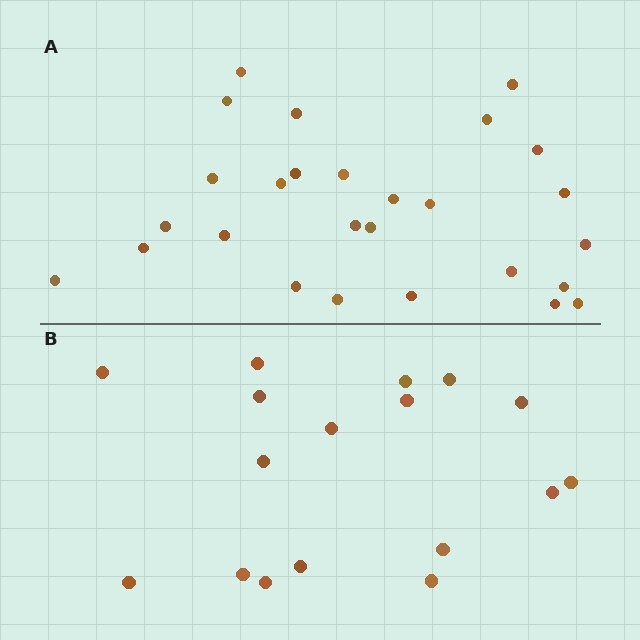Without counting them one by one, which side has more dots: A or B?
Region A (the top region) has more dots.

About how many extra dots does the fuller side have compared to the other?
Region A has roughly 10 or so more dots than region B.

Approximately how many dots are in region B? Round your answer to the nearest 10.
About 20 dots. (The exact count is 17, which rounds to 20.)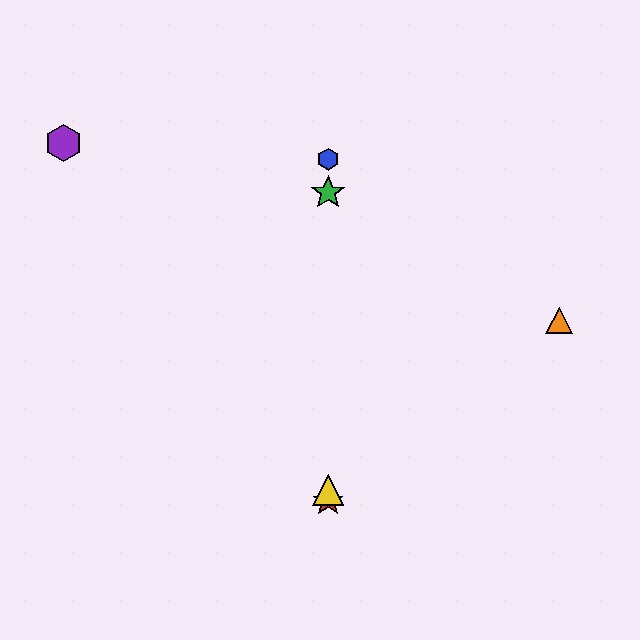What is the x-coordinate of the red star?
The red star is at x≈328.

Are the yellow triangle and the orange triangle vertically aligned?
No, the yellow triangle is at x≈328 and the orange triangle is at x≈559.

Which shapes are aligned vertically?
The red star, the blue hexagon, the green star, the yellow triangle are aligned vertically.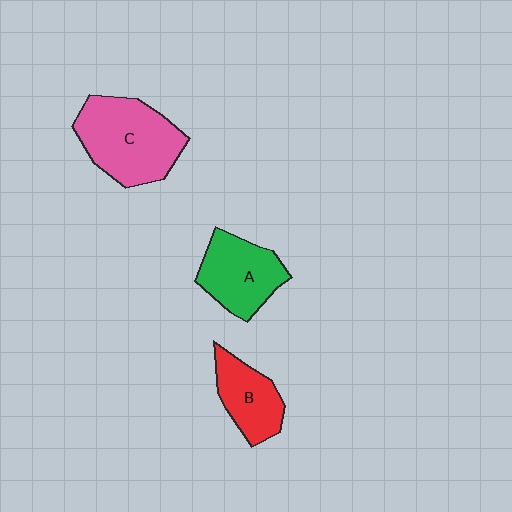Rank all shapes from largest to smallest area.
From largest to smallest: C (pink), A (green), B (red).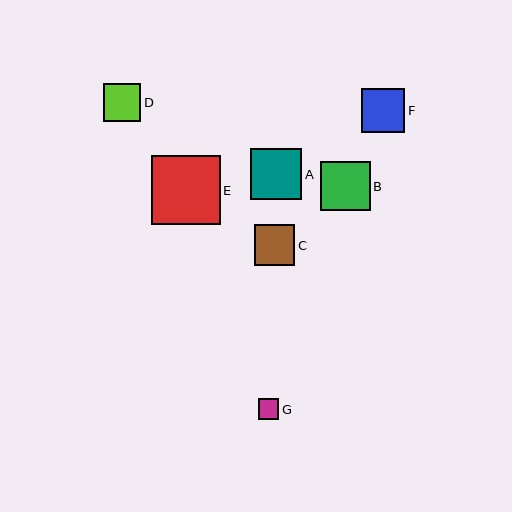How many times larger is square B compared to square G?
Square B is approximately 2.4 times the size of square G.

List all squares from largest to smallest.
From largest to smallest: E, A, B, F, C, D, G.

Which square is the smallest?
Square G is the smallest with a size of approximately 20 pixels.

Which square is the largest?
Square E is the largest with a size of approximately 69 pixels.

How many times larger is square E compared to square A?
Square E is approximately 1.3 times the size of square A.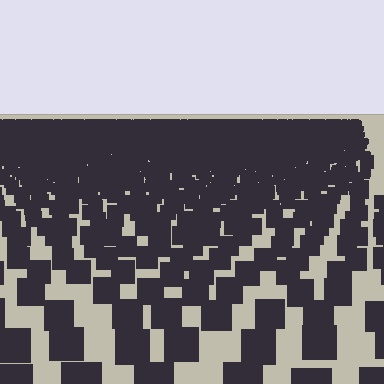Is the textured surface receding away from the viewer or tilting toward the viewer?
The surface is receding away from the viewer. Texture elements get smaller and denser toward the top.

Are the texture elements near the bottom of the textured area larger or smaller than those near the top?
Larger. Near the bottom, elements are closer to the viewer and appear at a bigger on-screen size.